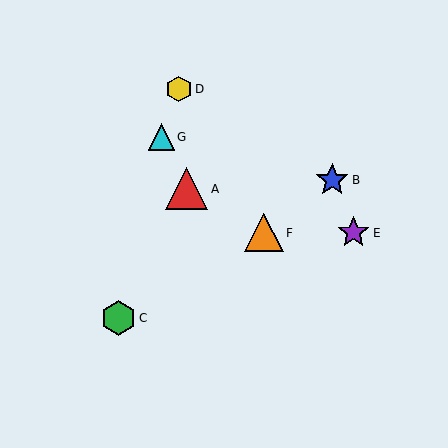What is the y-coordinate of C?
Object C is at y≈318.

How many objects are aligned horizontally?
2 objects (E, F) are aligned horizontally.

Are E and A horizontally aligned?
No, E is at y≈233 and A is at y≈189.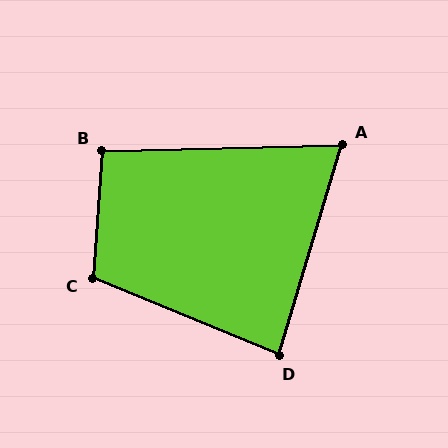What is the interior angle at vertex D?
Approximately 84 degrees (acute).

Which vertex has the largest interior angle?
C, at approximately 108 degrees.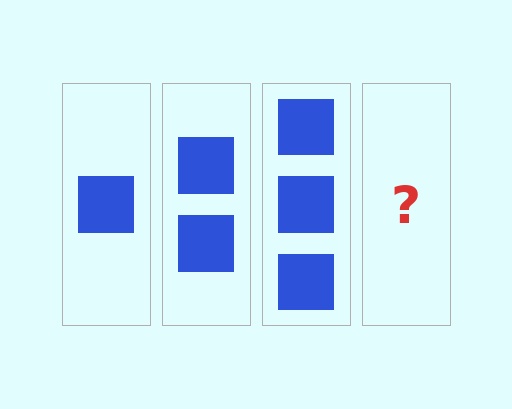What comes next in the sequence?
The next element should be 4 squares.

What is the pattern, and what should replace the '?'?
The pattern is that each step adds one more square. The '?' should be 4 squares.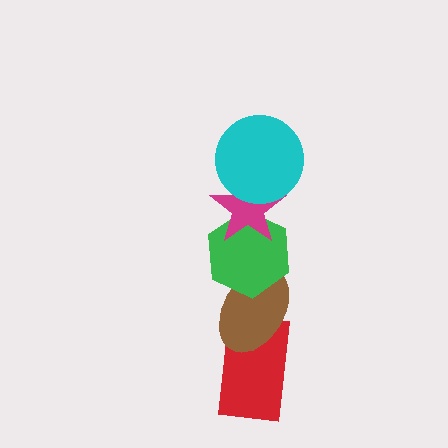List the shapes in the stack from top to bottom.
From top to bottom: the cyan circle, the magenta star, the green hexagon, the brown ellipse, the red rectangle.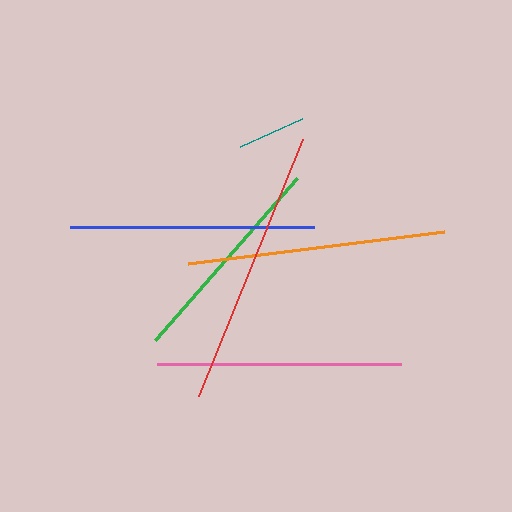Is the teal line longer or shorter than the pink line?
The pink line is longer than the teal line.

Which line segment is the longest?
The red line is the longest at approximately 278 pixels.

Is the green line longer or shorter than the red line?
The red line is longer than the green line.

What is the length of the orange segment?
The orange segment is approximately 258 pixels long.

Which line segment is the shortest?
The teal line is the shortest at approximately 68 pixels.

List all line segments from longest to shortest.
From longest to shortest: red, orange, blue, pink, green, teal.